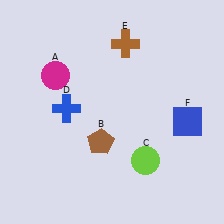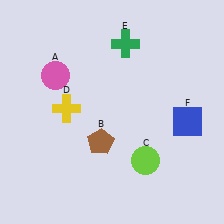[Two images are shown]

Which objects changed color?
A changed from magenta to pink. D changed from blue to yellow. E changed from brown to green.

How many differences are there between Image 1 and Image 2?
There are 3 differences between the two images.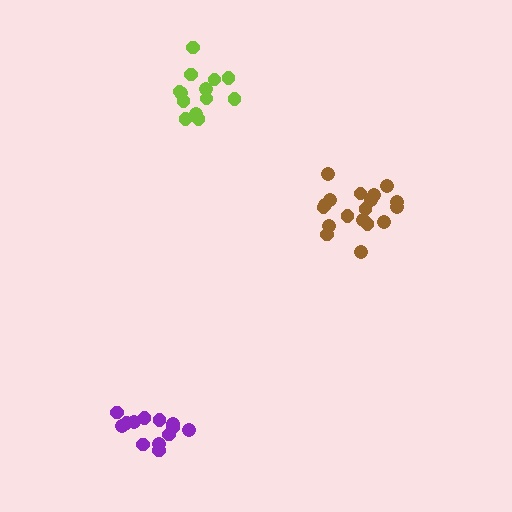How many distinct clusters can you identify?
There are 3 distinct clusters.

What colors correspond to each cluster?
The clusters are colored: lime, purple, brown.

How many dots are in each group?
Group 1: 13 dots, Group 2: 13 dots, Group 3: 18 dots (44 total).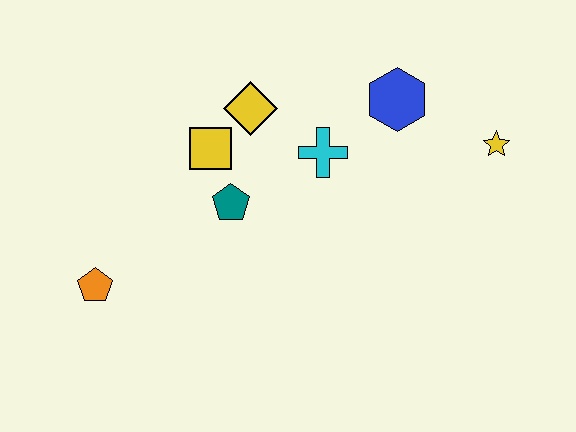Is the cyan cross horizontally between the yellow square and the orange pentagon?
No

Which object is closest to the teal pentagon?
The yellow square is closest to the teal pentagon.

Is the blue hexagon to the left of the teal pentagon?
No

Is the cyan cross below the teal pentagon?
No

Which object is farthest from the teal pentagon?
The yellow star is farthest from the teal pentagon.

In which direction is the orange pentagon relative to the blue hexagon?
The orange pentagon is to the left of the blue hexagon.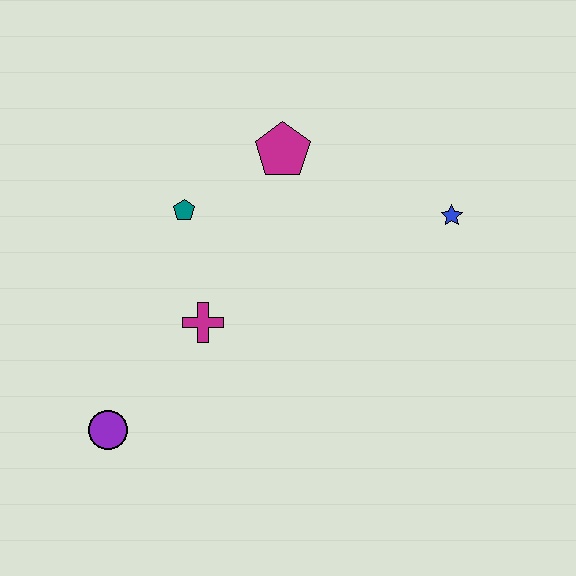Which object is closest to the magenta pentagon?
The teal pentagon is closest to the magenta pentagon.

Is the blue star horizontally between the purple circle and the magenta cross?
No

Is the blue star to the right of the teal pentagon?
Yes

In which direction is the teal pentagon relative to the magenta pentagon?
The teal pentagon is to the left of the magenta pentagon.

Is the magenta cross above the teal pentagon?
No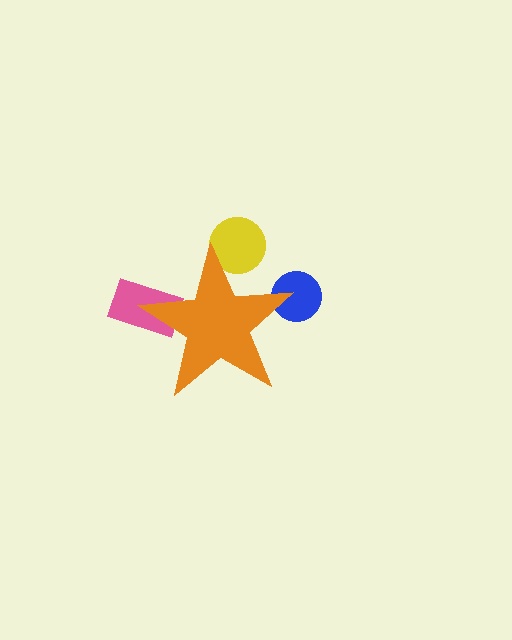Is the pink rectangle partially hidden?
Yes, the pink rectangle is partially hidden behind the orange star.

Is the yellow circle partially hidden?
Yes, the yellow circle is partially hidden behind the orange star.